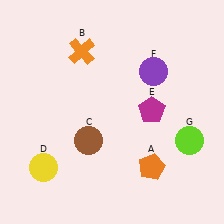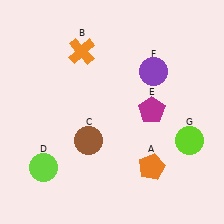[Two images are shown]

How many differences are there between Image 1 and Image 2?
There is 1 difference between the two images.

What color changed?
The circle (D) changed from yellow in Image 1 to lime in Image 2.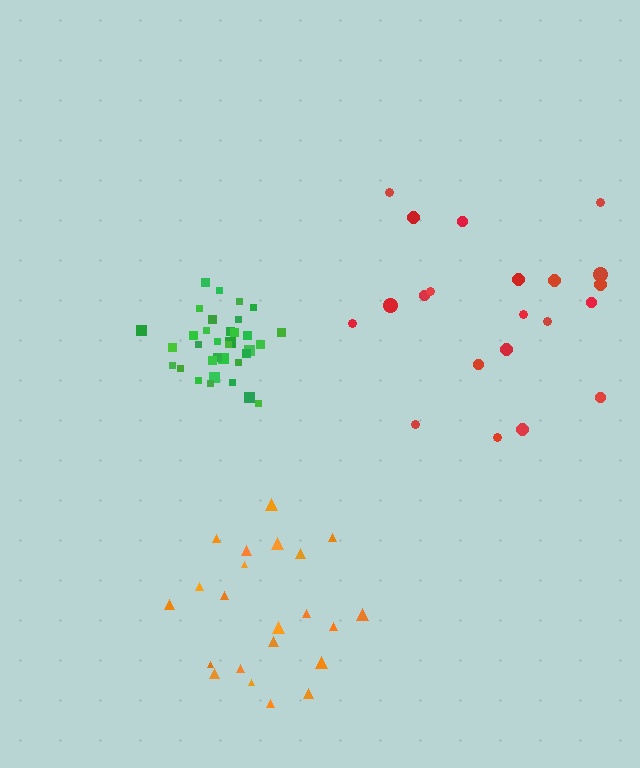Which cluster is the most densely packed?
Green.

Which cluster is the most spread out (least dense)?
Red.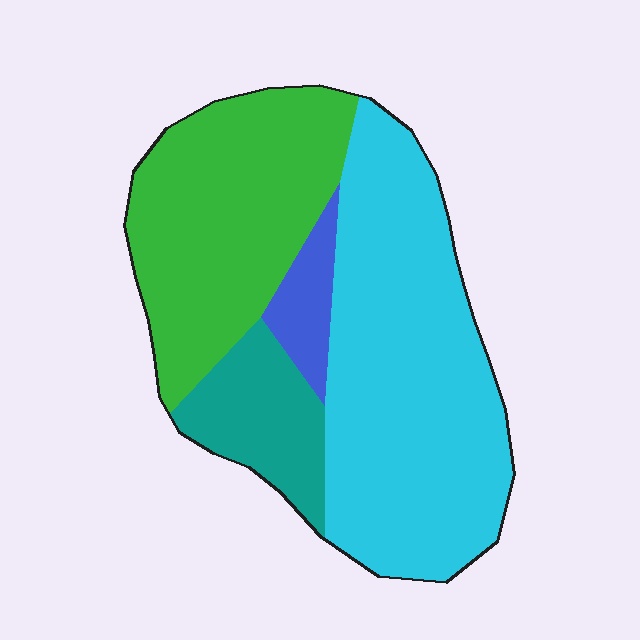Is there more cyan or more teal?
Cyan.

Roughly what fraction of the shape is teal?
Teal covers roughly 15% of the shape.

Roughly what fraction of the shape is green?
Green takes up between a third and a half of the shape.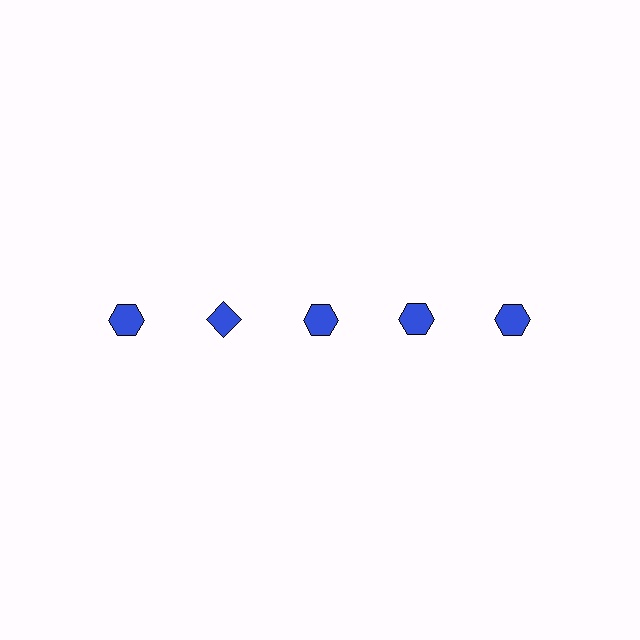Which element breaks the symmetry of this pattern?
The blue diamond in the top row, second from left column breaks the symmetry. All other shapes are blue hexagons.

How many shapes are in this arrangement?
There are 5 shapes arranged in a grid pattern.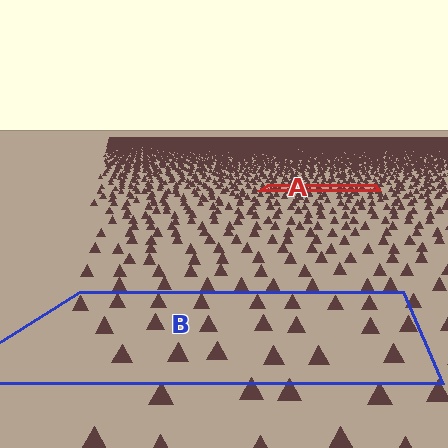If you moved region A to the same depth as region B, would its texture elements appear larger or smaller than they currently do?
They would appear larger. At a closer depth, the same texture elements are projected at a bigger on-screen size.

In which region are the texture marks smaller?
The texture marks are smaller in region A, because it is farther away.